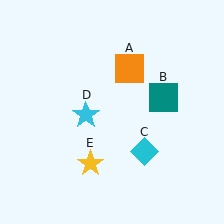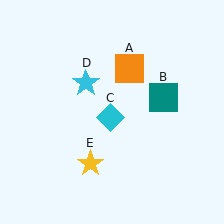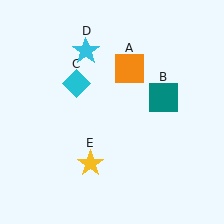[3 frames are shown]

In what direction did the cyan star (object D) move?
The cyan star (object D) moved up.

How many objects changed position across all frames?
2 objects changed position: cyan diamond (object C), cyan star (object D).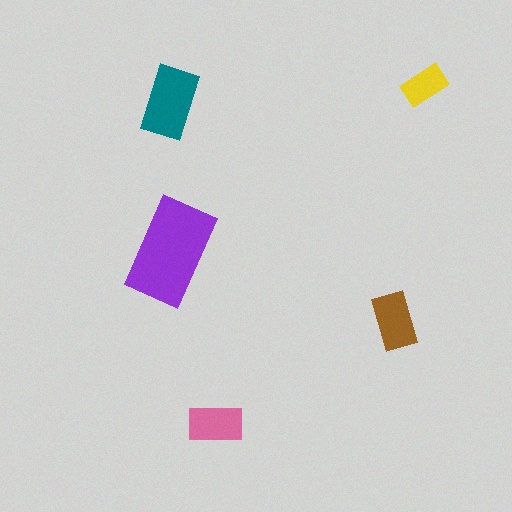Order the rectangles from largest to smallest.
the purple one, the teal one, the brown one, the pink one, the yellow one.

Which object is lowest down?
The pink rectangle is bottommost.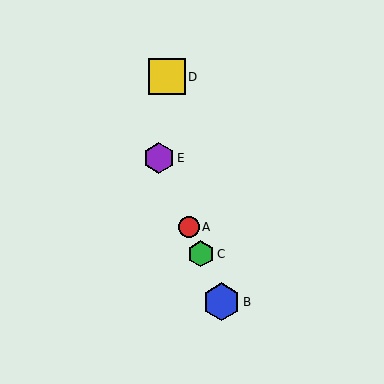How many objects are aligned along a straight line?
4 objects (A, B, C, E) are aligned along a straight line.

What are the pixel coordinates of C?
Object C is at (201, 254).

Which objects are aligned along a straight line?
Objects A, B, C, E are aligned along a straight line.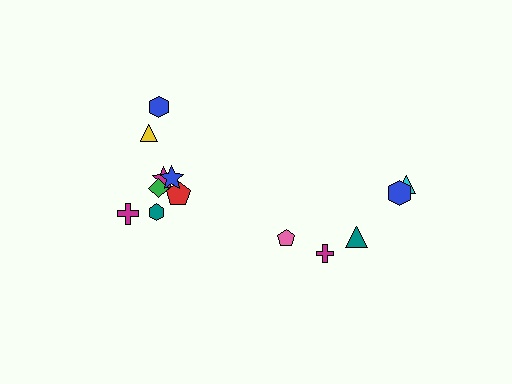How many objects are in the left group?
There are 8 objects.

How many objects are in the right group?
There are 5 objects.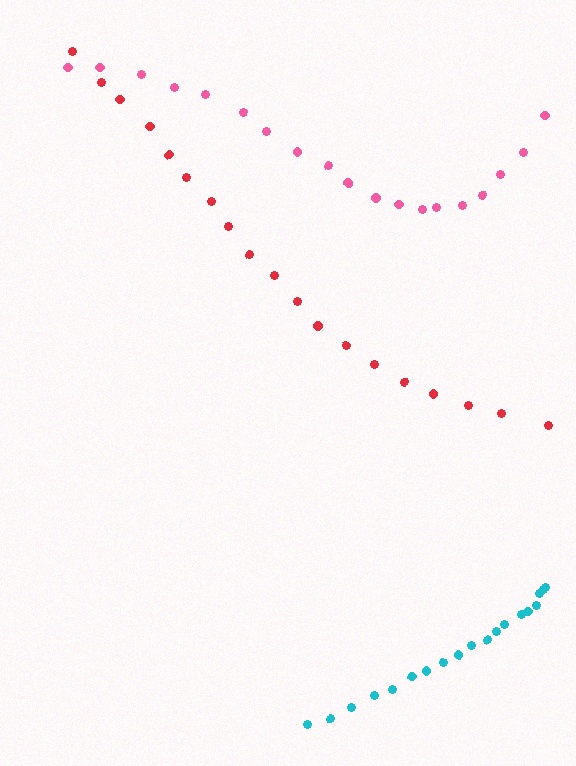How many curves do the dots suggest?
There are 3 distinct paths.